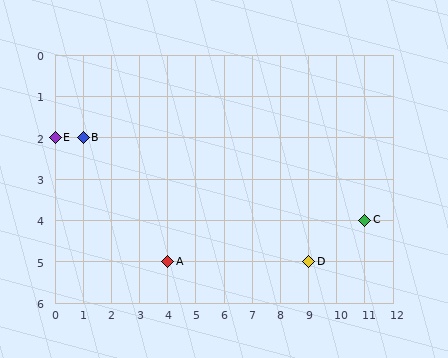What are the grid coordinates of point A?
Point A is at grid coordinates (4, 5).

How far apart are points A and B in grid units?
Points A and B are 3 columns and 3 rows apart (about 4.2 grid units diagonally).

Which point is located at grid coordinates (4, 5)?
Point A is at (4, 5).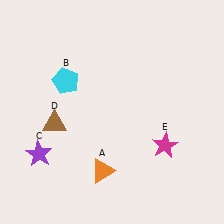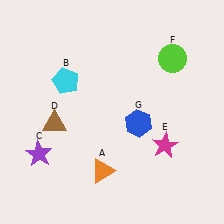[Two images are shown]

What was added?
A lime circle (F), a blue hexagon (G) were added in Image 2.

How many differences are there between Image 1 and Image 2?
There are 2 differences between the two images.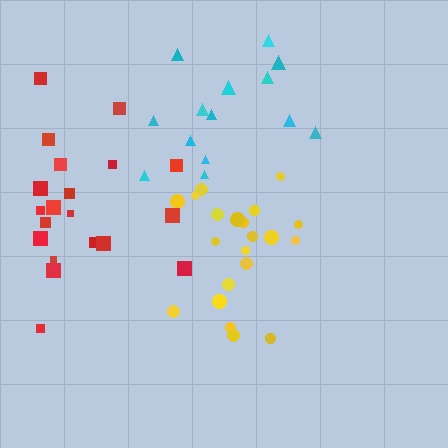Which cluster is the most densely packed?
Yellow.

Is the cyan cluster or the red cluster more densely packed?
Cyan.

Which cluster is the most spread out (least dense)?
Red.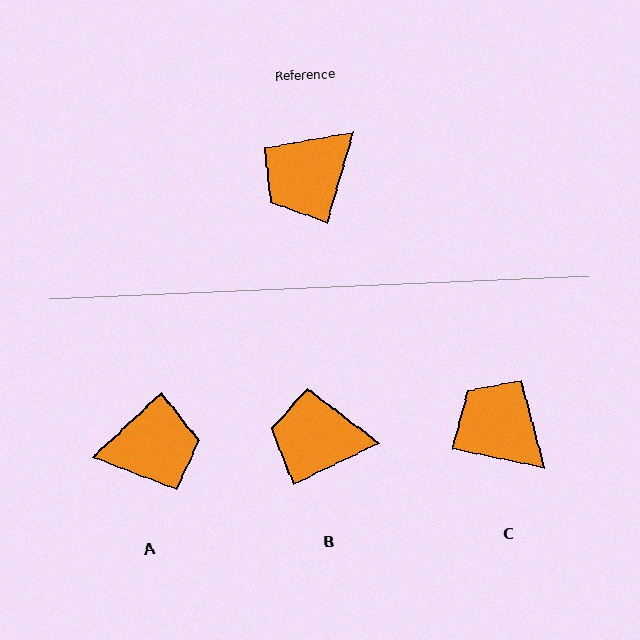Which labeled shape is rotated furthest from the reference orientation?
A, about 149 degrees away.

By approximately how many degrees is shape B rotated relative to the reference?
Approximately 48 degrees clockwise.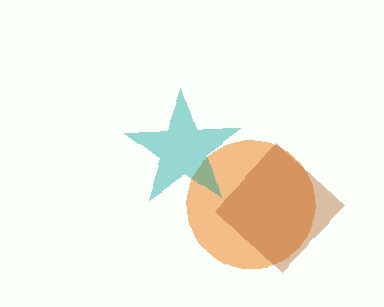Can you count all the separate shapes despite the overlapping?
Yes, there are 3 separate shapes.